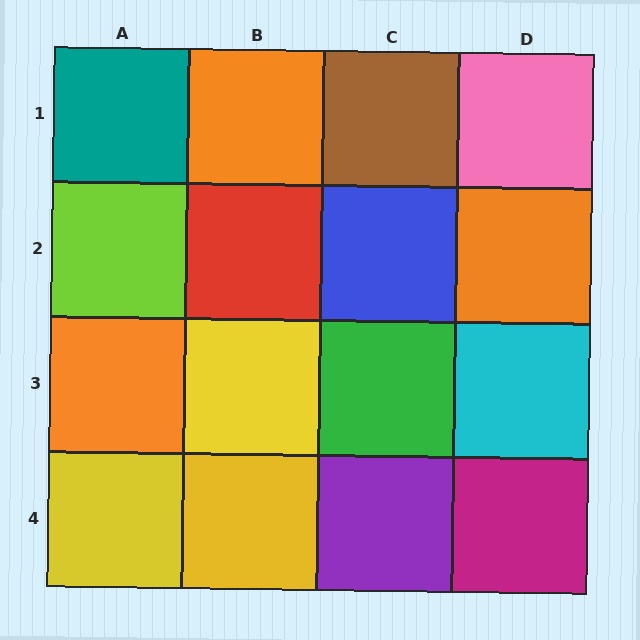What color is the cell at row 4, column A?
Yellow.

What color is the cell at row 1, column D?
Pink.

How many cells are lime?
1 cell is lime.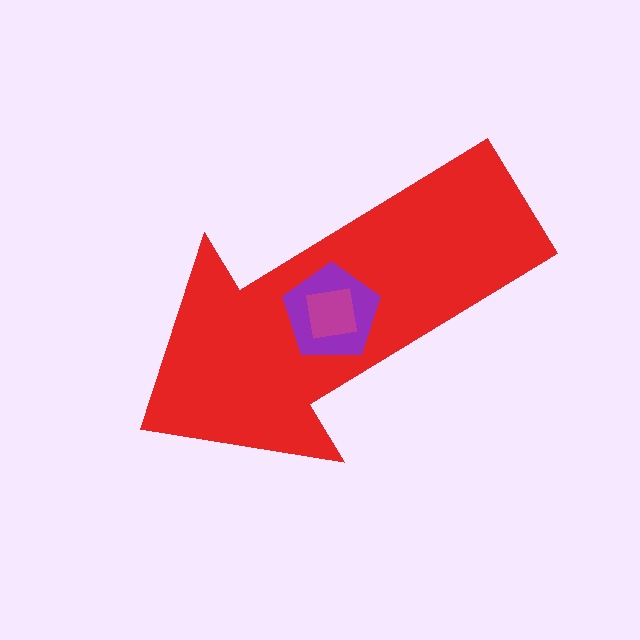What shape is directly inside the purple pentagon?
The magenta square.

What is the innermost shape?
The magenta square.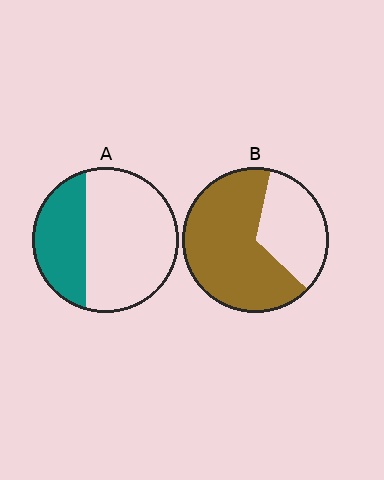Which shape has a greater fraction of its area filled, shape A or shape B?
Shape B.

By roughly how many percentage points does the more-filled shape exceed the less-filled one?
By roughly 35 percentage points (B over A).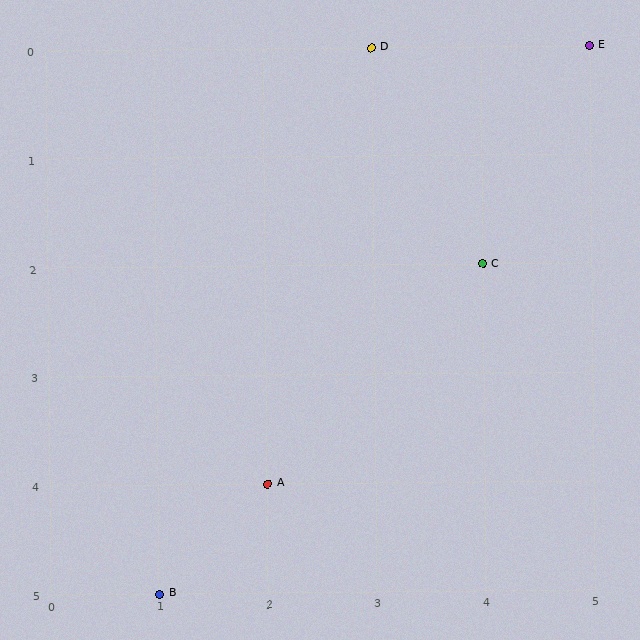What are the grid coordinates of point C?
Point C is at grid coordinates (4, 2).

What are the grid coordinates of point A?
Point A is at grid coordinates (2, 4).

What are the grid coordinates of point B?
Point B is at grid coordinates (1, 5).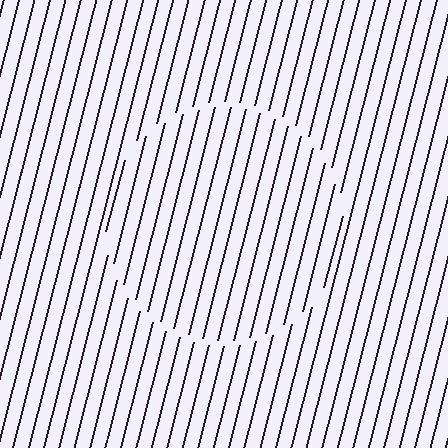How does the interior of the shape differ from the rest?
The interior of the shape contains the same grating, shifted by half a period — the contour is defined by the phase discontinuity where line-ends from the inner and outer gratings abut.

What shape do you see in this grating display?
An illusory circle. The interior of the shape contains the same grating, shifted by half a period — the contour is defined by the phase discontinuity where line-ends from the inner and outer gratings abut.